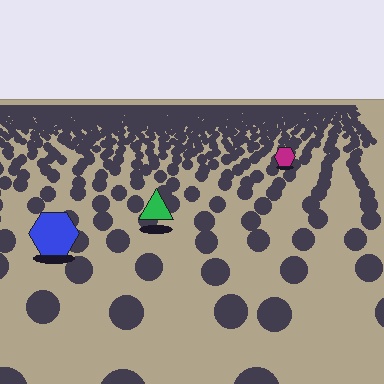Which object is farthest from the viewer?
The magenta hexagon is farthest from the viewer. It appears smaller and the ground texture around it is denser.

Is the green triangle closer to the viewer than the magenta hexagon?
Yes. The green triangle is closer — you can tell from the texture gradient: the ground texture is coarser near it.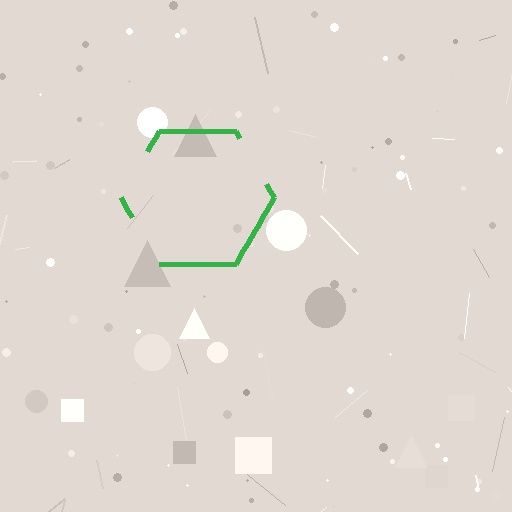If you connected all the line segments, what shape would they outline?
They would outline a hexagon.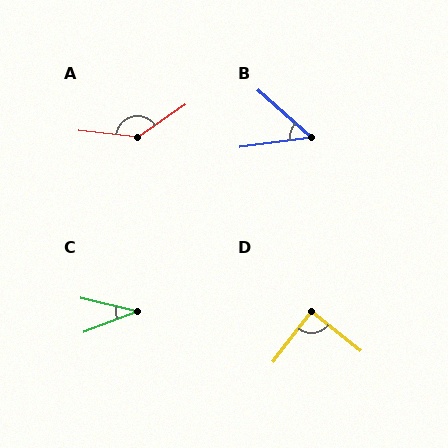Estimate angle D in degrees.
Approximately 89 degrees.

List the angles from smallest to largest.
C (35°), B (49°), D (89°), A (139°).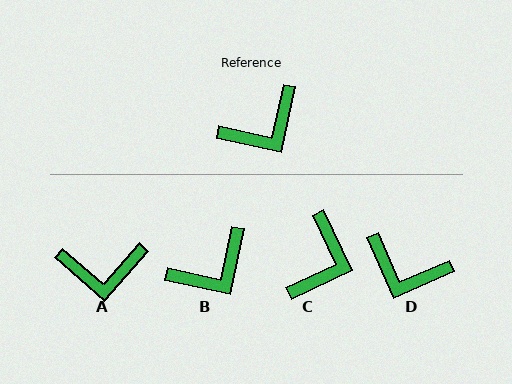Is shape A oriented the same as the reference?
No, it is off by about 29 degrees.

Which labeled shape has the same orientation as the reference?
B.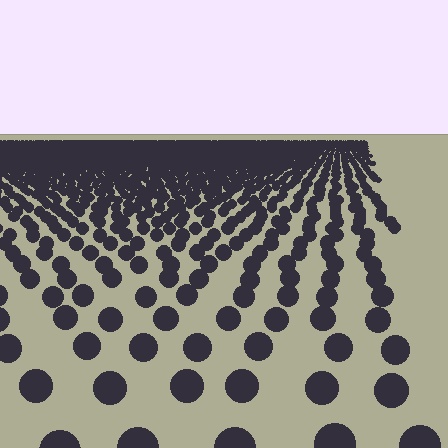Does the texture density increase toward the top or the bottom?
Density increases toward the top.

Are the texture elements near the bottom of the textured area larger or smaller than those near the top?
Larger. Near the bottom, elements are closer to the viewer and appear at a bigger on-screen size.